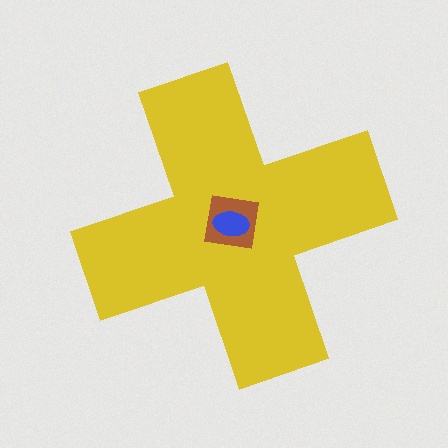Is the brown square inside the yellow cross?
Yes.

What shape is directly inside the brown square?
The blue ellipse.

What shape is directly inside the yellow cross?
The brown square.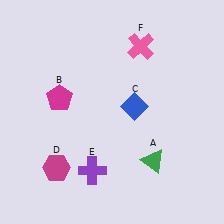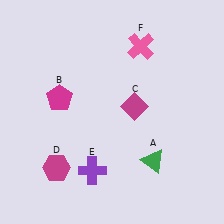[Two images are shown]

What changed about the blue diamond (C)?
In Image 1, C is blue. In Image 2, it changed to magenta.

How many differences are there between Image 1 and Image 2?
There is 1 difference between the two images.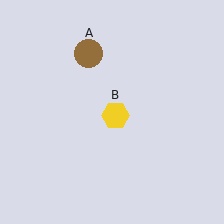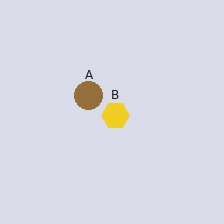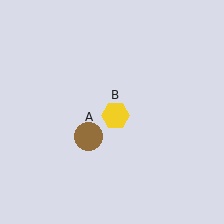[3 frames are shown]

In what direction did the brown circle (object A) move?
The brown circle (object A) moved down.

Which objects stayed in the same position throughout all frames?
Yellow hexagon (object B) remained stationary.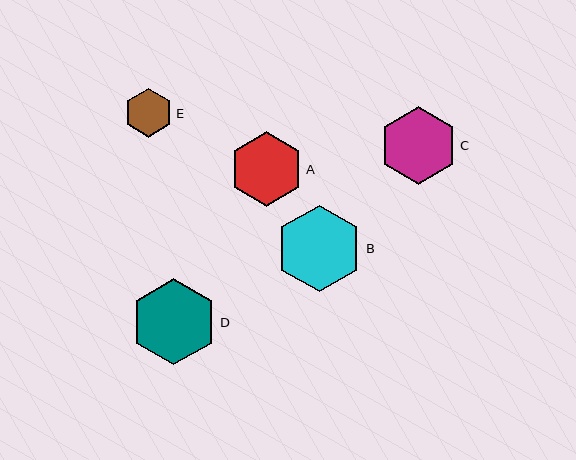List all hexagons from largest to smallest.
From largest to smallest: B, D, C, A, E.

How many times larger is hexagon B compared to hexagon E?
Hexagon B is approximately 1.8 times the size of hexagon E.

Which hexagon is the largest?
Hexagon B is the largest with a size of approximately 86 pixels.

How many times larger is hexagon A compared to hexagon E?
Hexagon A is approximately 1.5 times the size of hexagon E.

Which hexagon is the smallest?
Hexagon E is the smallest with a size of approximately 48 pixels.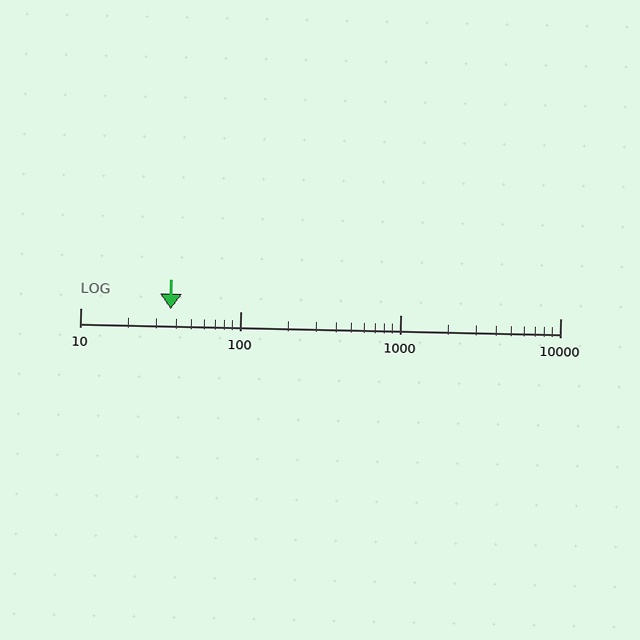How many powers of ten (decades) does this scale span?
The scale spans 3 decades, from 10 to 10000.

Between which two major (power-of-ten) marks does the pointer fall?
The pointer is between 10 and 100.